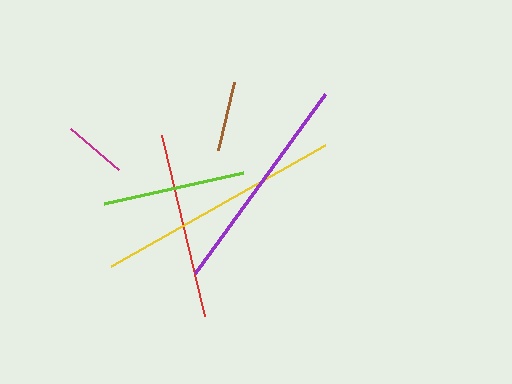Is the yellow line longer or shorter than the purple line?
The yellow line is longer than the purple line.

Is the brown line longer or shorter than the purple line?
The purple line is longer than the brown line.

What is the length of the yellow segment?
The yellow segment is approximately 246 pixels long.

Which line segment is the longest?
The yellow line is the longest at approximately 246 pixels.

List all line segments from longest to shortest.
From longest to shortest: yellow, purple, red, lime, brown, magenta.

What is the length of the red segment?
The red segment is approximately 186 pixels long.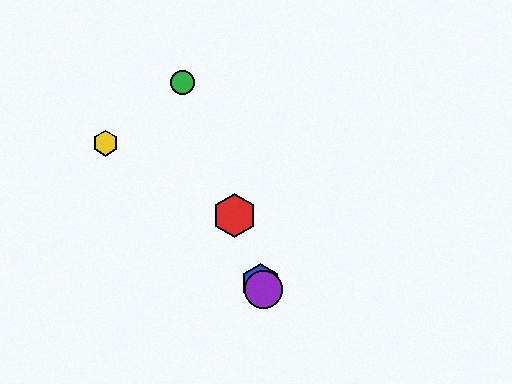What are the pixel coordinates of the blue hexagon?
The blue hexagon is at (261, 283).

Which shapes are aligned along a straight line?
The red hexagon, the blue hexagon, the green circle, the purple circle are aligned along a straight line.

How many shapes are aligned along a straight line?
4 shapes (the red hexagon, the blue hexagon, the green circle, the purple circle) are aligned along a straight line.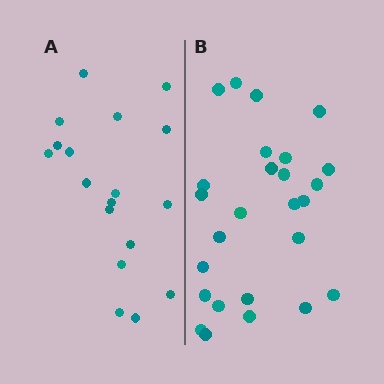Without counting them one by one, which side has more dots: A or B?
Region B (the right region) has more dots.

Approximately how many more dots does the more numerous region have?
Region B has roughly 8 or so more dots than region A.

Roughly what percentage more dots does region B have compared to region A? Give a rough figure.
About 45% more.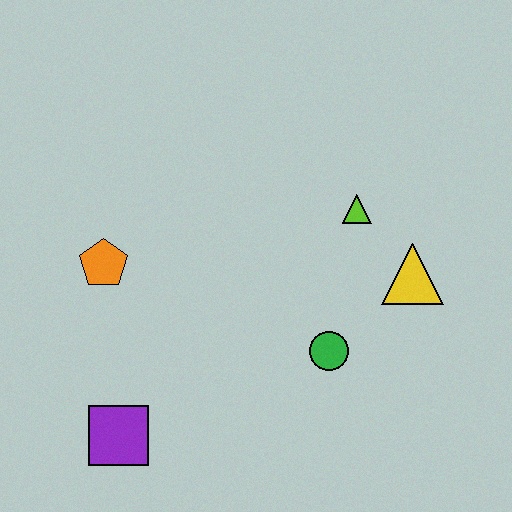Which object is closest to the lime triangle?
The yellow triangle is closest to the lime triangle.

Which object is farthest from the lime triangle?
The purple square is farthest from the lime triangle.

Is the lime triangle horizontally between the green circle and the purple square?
No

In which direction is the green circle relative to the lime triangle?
The green circle is below the lime triangle.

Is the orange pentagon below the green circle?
No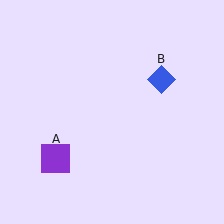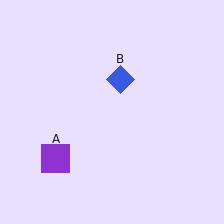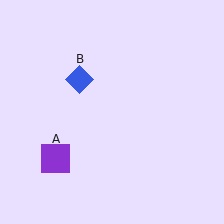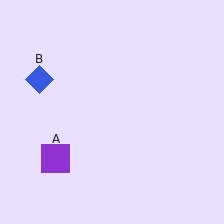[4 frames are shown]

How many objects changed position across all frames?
1 object changed position: blue diamond (object B).